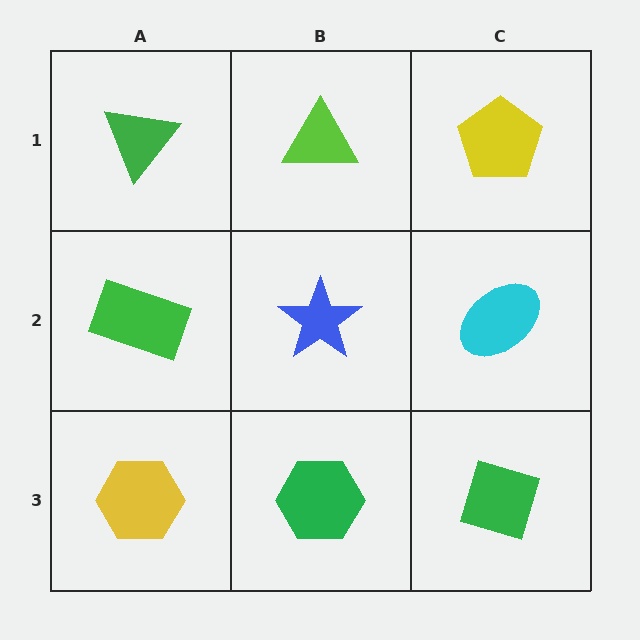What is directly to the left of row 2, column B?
A green rectangle.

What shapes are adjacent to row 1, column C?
A cyan ellipse (row 2, column C), a lime triangle (row 1, column B).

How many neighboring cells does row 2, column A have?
3.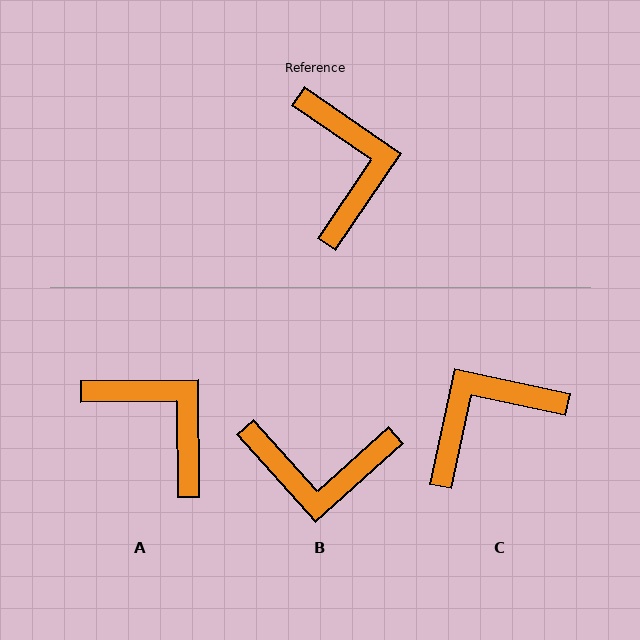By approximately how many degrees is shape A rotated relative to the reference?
Approximately 35 degrees counter-clockwise.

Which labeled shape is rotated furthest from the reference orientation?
C, about 112 degrees away.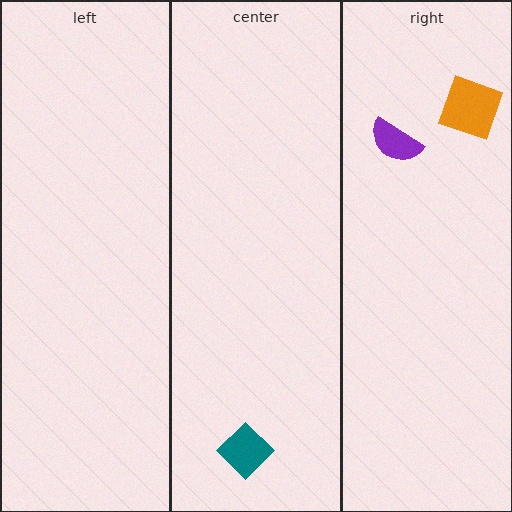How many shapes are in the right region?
2.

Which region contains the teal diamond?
The center region.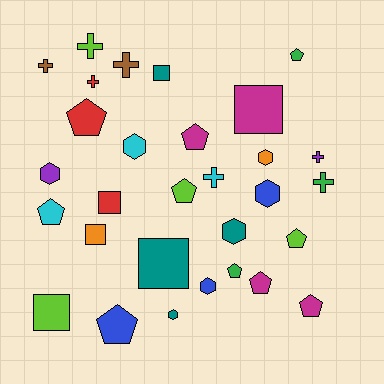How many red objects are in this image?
There are 3 red objects.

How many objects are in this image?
There are 30 objects.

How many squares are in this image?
There are 6 squares.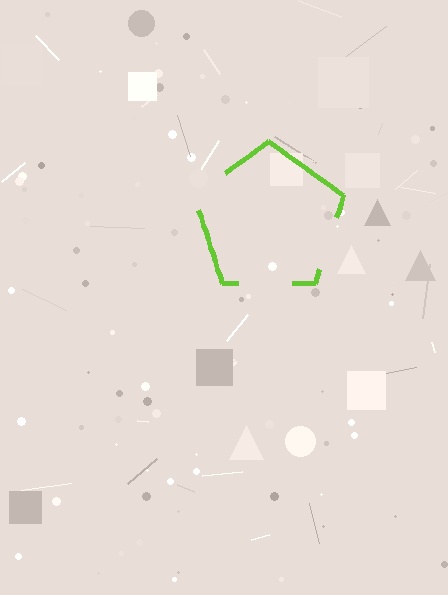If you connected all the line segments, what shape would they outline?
They would outline a pentagon.